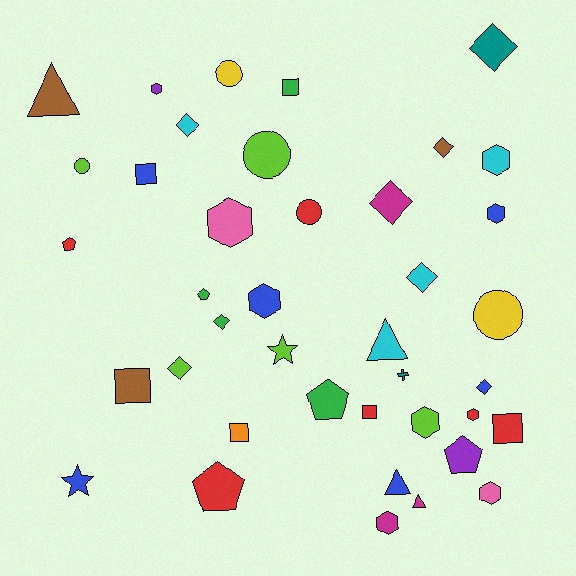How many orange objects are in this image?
There is 1 orange object.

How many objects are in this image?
There are 40 objects.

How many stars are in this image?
There are 2 stars.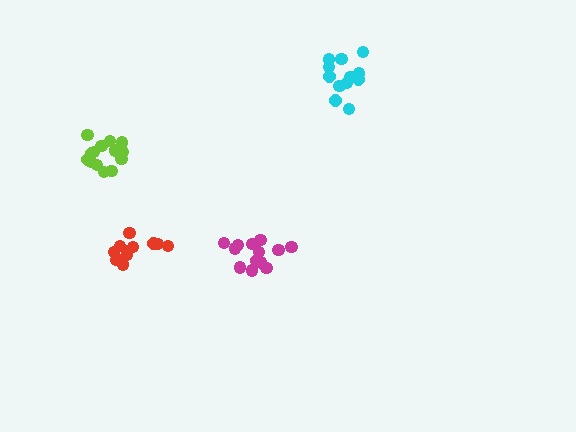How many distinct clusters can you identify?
There are 4 distinct clusters.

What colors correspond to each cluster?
The clusters are colored: magenta, lime, cyan, red.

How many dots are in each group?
Group 1: 13 dots, Group 2: 14 dots, Group 3: 12 dots, Group 4: 12 dots (51 total).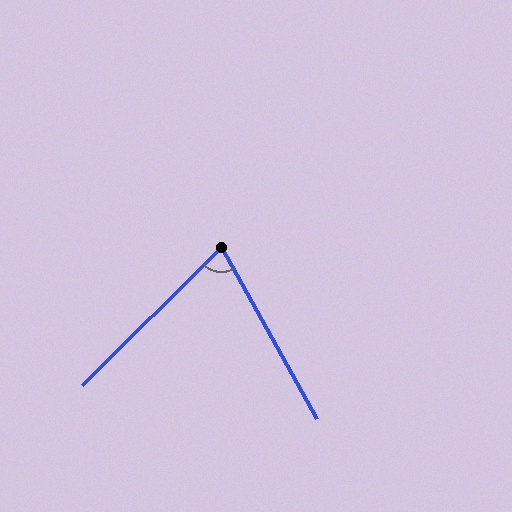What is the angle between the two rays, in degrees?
Approximately 74 degrees.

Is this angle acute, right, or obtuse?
It is acute.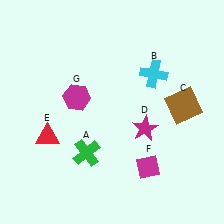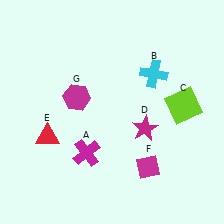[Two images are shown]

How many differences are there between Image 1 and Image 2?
There are 2 differences between the two images.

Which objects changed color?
A changed from green to magenta. C changed from brown to lime.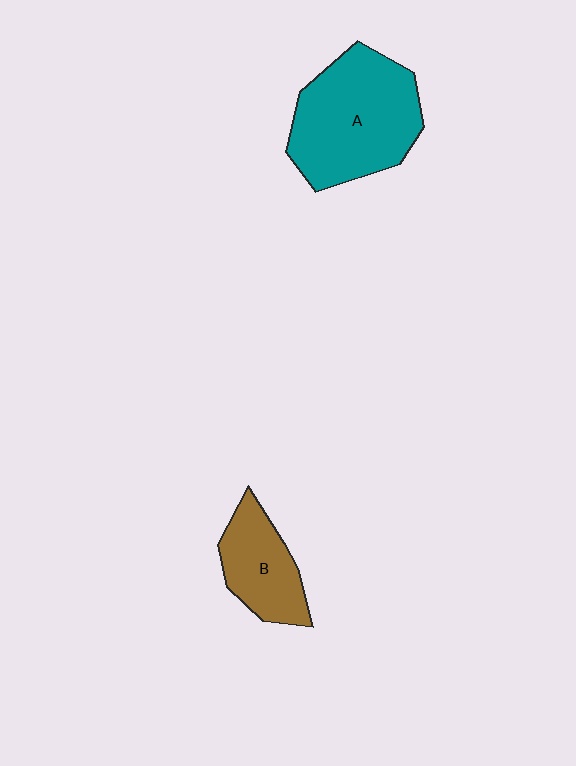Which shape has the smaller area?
Shape B (brown).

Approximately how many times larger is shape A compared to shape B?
Approximately 1.9 times.